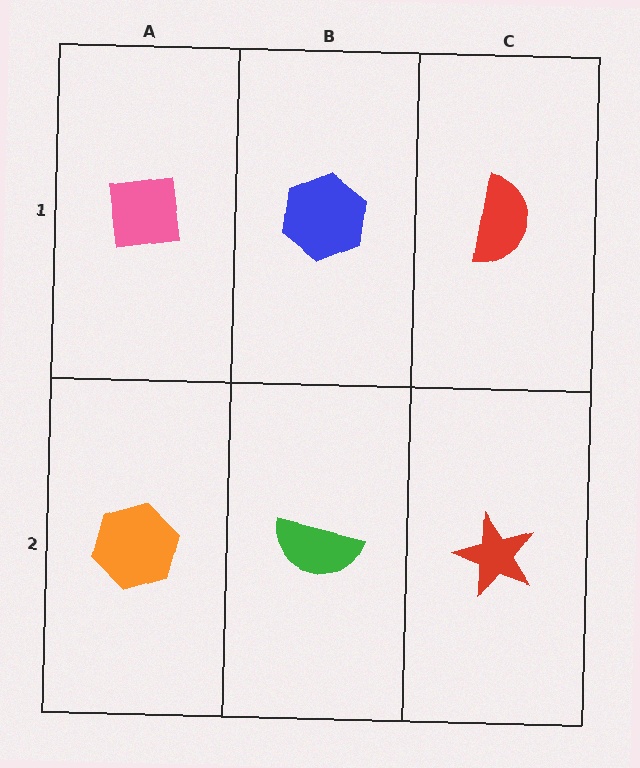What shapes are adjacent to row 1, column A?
An orange hexagon (row 2, column A), a blue hexagon (row 1, column B).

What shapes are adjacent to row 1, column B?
A green semicircle (row 2, column B), a pink square (row 1, column A), a red semicircle (row 1, column C).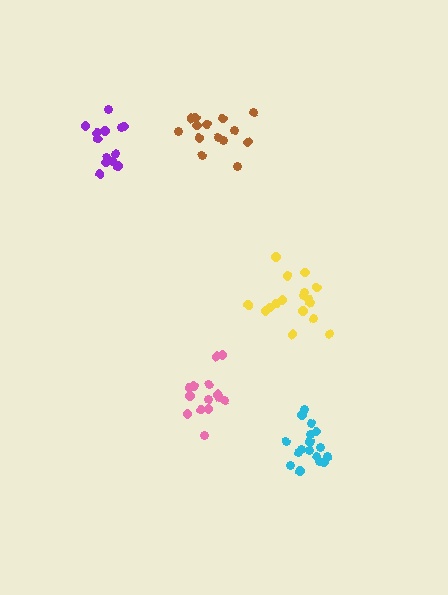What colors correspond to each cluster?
The clusters are colored: cyan, yellow, purple, pink, brown.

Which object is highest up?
The brown cluster is topmost.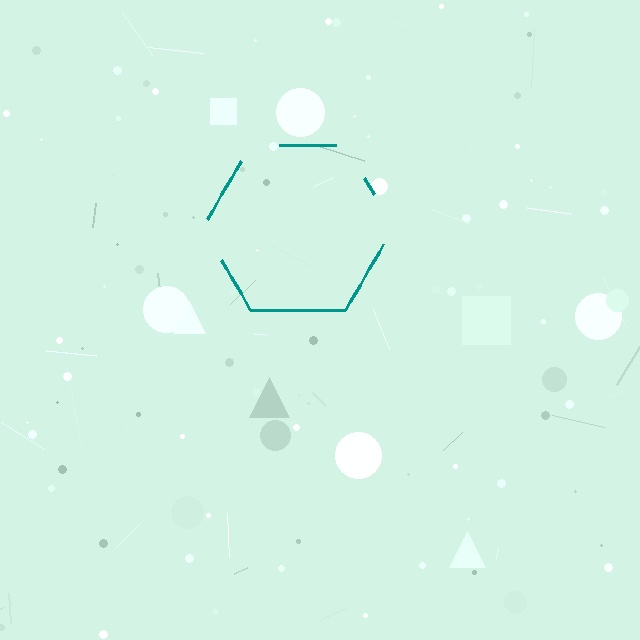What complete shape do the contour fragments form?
The contour fragments form a hexagon.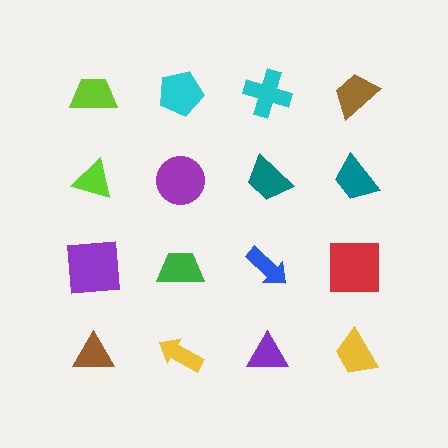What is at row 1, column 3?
A cyan cross.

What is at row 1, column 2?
A cyan pentagon.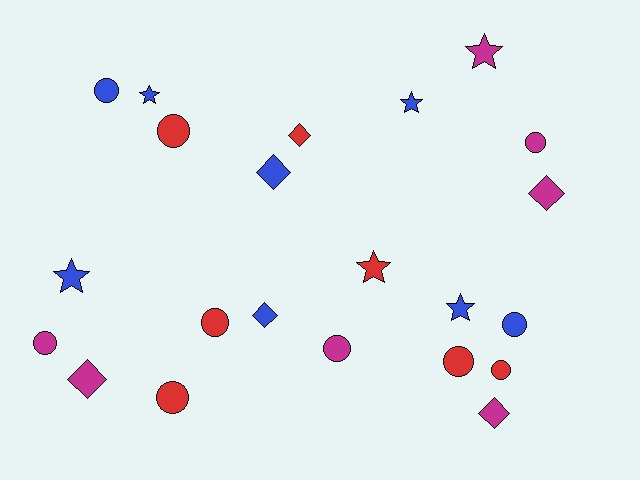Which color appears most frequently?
Blue, with 8 objects.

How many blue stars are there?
There are 4 blue stars.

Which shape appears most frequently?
Circle, with 10 objects.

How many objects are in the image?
There are 22 objects.